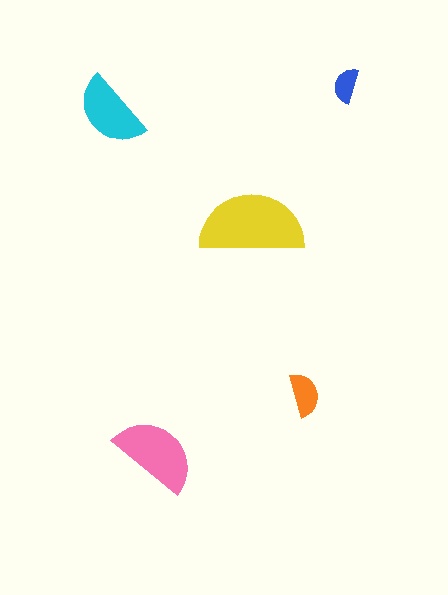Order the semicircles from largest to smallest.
the yellow one, the pink one, the cyan one, the orange one, the blue one.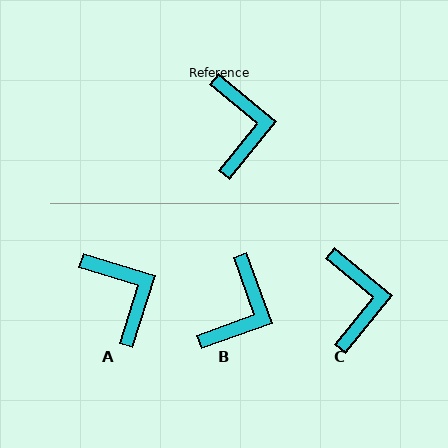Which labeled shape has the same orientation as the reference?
C.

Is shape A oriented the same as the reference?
No, it is off by about 22 degrees.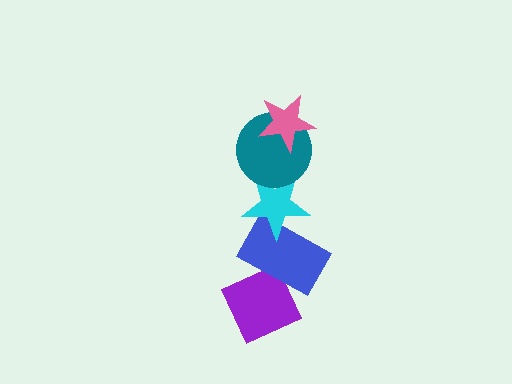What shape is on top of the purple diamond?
The blue rectangle is on top of the purple diamond.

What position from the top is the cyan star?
The cyan star is 3rd from the top.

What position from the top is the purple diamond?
The purple diamond is 5th from the top.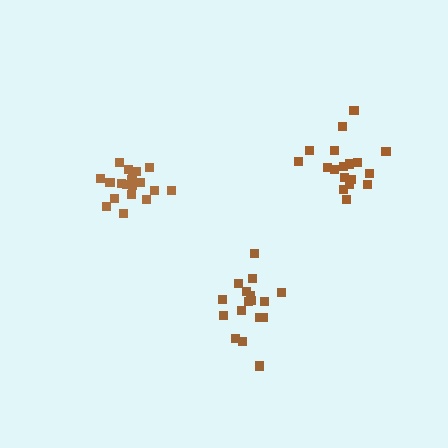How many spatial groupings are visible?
There are 3 spatial groupings.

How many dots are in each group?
Group 1: 17 dots, Group 2: 19 dots, Group 3: 19 dots (55 total).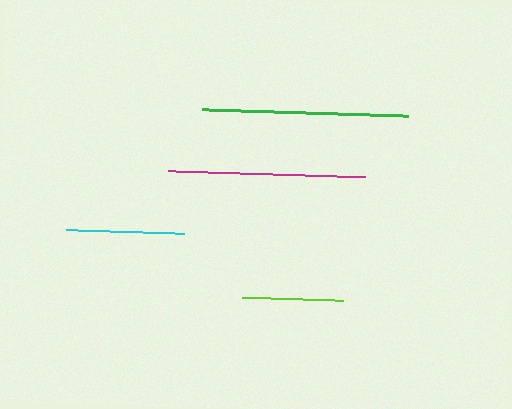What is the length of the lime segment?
The lime segment is approximately 101 pixels long.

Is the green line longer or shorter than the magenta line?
The green line is longer than the magenta line.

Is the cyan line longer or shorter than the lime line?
The cyan line is longer than the lime line.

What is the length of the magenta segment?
The magenta segment is approximately 197 pixels long.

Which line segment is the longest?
The green line is the longest at approximately 205 pixels.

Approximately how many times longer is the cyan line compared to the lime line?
The cyan line is approximately 1.2 times the length of the lime line.